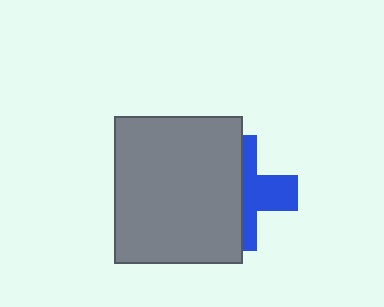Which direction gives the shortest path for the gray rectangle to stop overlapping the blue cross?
Moving left gives the shortest separation.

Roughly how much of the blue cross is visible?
A small part of it is visible (roughly 43%).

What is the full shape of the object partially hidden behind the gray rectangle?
The partially hidden object is a blue cross.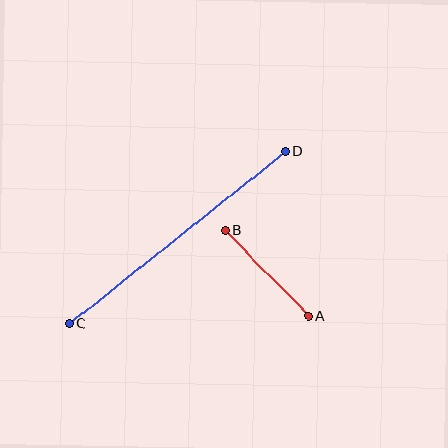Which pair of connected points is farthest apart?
Points C and D are farthest apart.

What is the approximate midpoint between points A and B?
The midpoint is at approximately (267, 273) pixels.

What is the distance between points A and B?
The distance is approximately 119 pixels.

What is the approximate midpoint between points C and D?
The midpoint is at approximately (178, 238) pixels.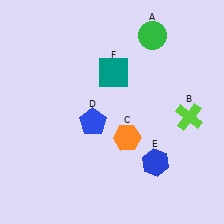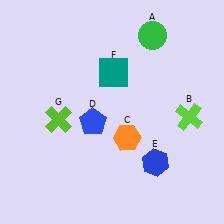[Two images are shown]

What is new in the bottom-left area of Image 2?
A lime cross (G) was added in the bottom-left area of Image 2.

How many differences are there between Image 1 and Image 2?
There is 1 difference between the two images.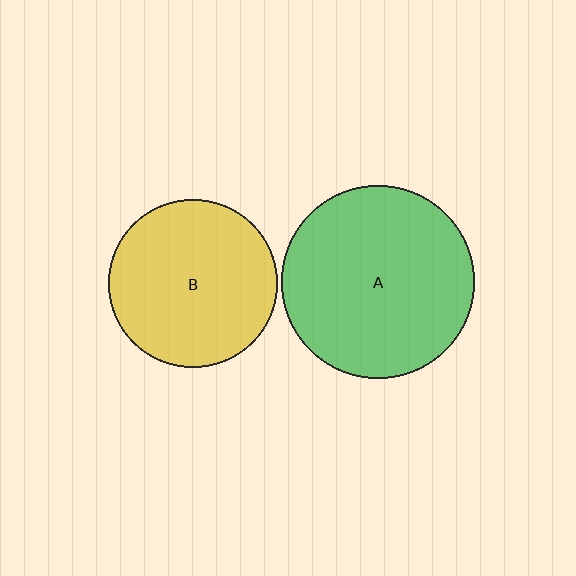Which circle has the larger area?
Circle A (green).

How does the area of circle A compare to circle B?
Approximately 1.3 times.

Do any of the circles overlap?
No, none of the circles overlap.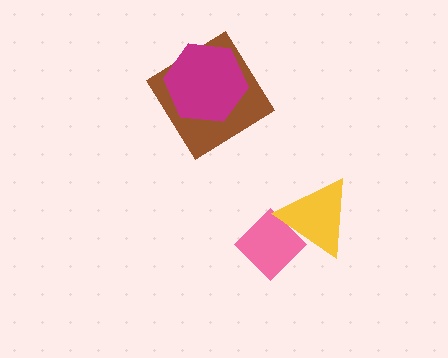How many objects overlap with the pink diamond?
1 object overlaps with the pink diamond.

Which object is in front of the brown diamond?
The magenta hexagon is in front of the brown diamond.